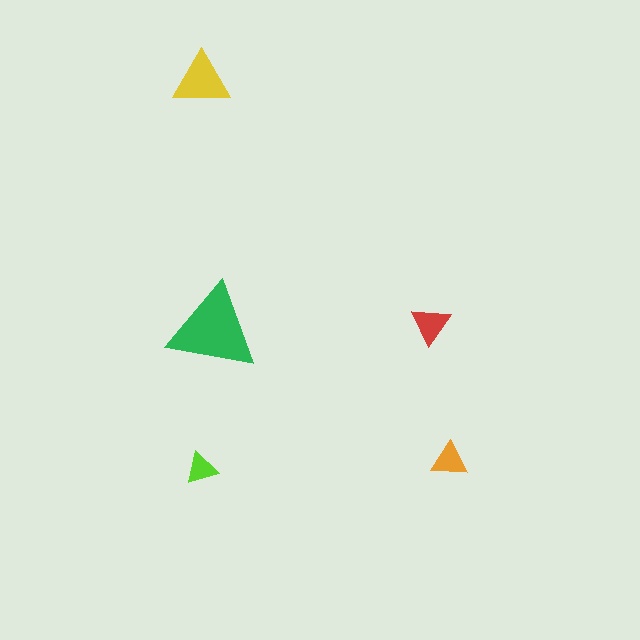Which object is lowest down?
The lime triangle is bottommost.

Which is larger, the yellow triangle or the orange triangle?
The yellow one.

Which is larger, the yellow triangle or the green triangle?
The green one.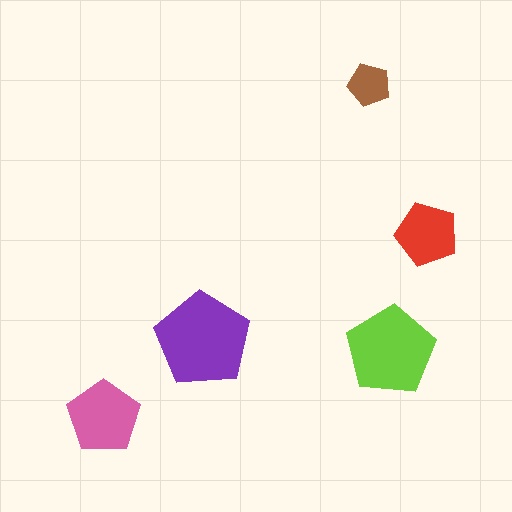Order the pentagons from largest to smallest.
the purple one, the lime one, the pink one, the red one, the brown one.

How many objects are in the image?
There are 5 objects in the image.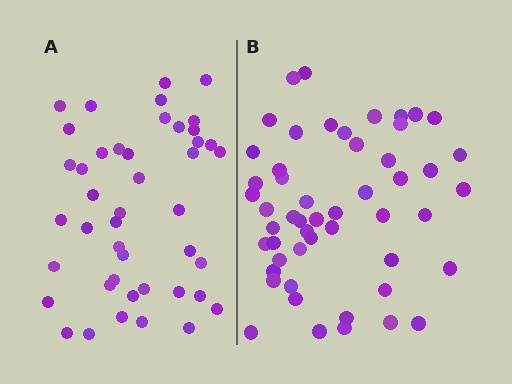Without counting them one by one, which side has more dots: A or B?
Region B (the right region) has more dots.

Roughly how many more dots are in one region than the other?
Region B has roughly 8 or so more dots than region A.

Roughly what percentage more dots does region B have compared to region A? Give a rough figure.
About 20% more.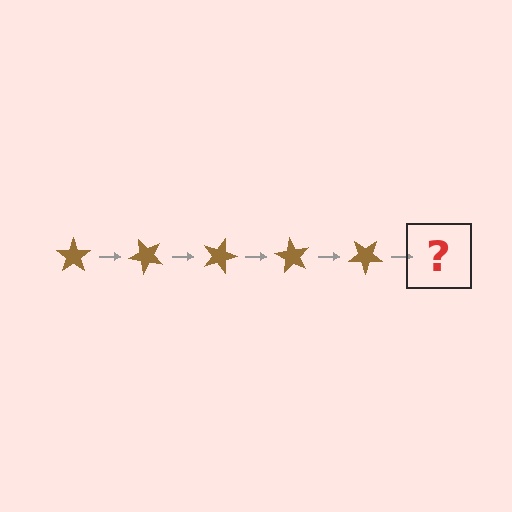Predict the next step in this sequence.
The next step is a brown star rotated 225 degrees.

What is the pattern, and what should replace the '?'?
The pattern is that the star rotates 45 degrees each step. The '?' should be a brown star rotated 225 degrees.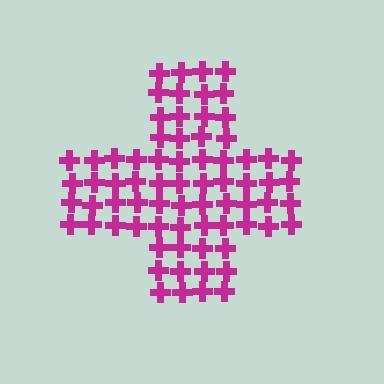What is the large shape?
The large shape is a cross.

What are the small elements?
The small elements are crosses.